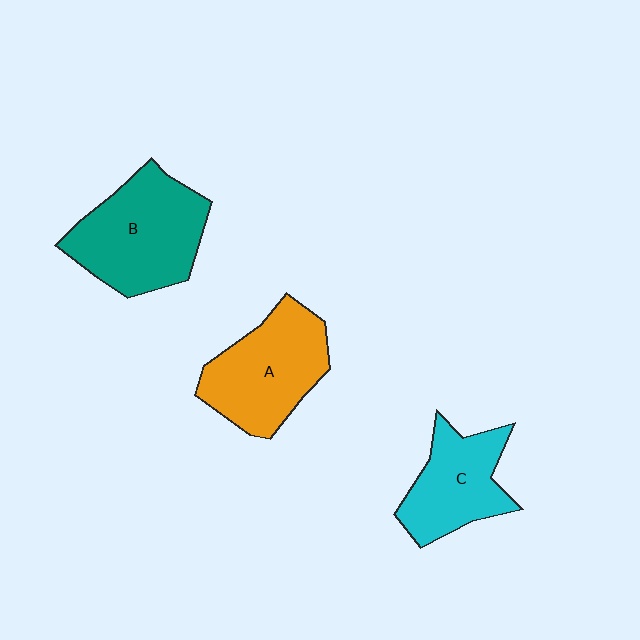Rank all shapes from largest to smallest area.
From largest to smallest: B (teal), A (orange), C (cyan).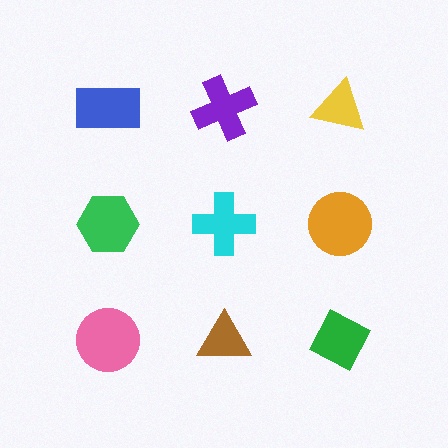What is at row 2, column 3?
An orange circle.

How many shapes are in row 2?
3 shapes.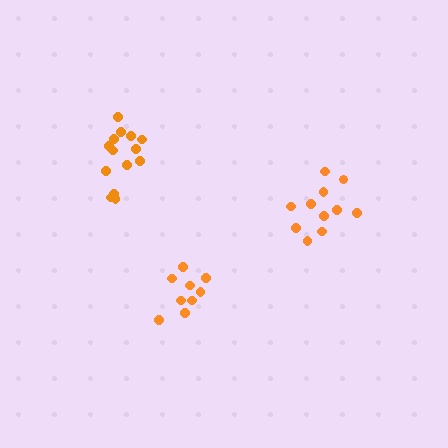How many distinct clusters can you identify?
There are 3 distinct clusters.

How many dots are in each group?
Group 1: 9 dots, Group 2: 11 dots, Group 3: 14 dots (34 total).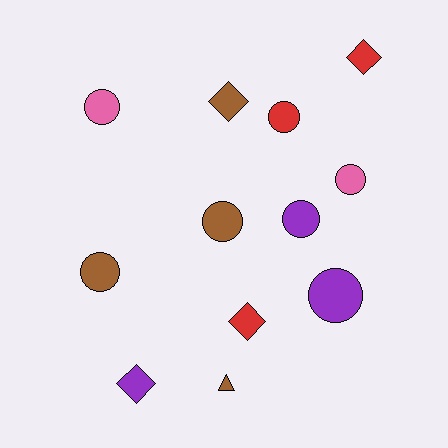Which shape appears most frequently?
Circle, with 7 objects.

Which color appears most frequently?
Brown, with 4 objects.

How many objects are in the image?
There are 12 objects.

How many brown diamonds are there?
There is 1 brown diamond.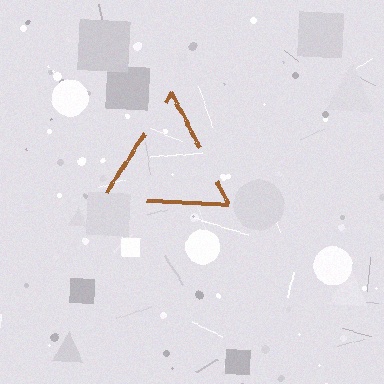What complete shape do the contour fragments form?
The contour fragments form a triangle.